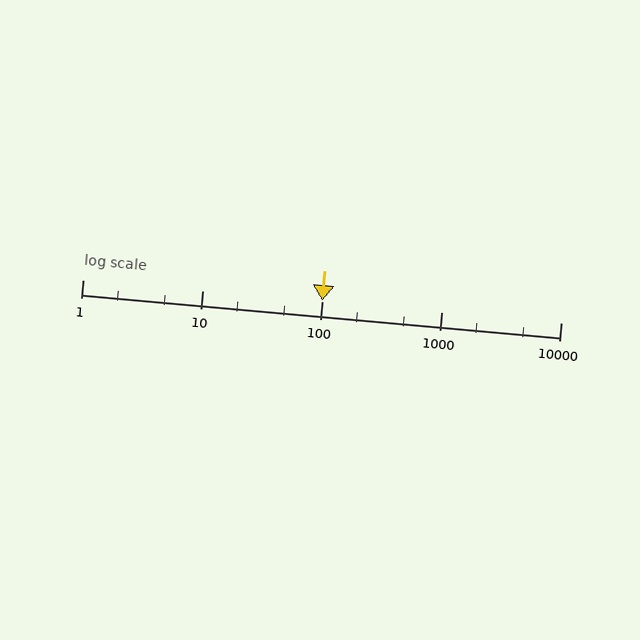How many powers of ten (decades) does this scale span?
The scale spans 4 decades, from 1 to 10000.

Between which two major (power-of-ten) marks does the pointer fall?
The pointer is between 100 and 1000.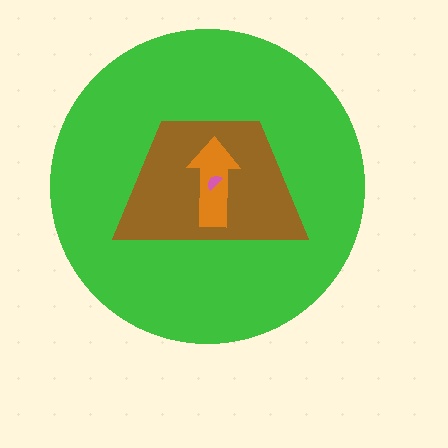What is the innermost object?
The pink semicircle.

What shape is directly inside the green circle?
The brown trapezoid.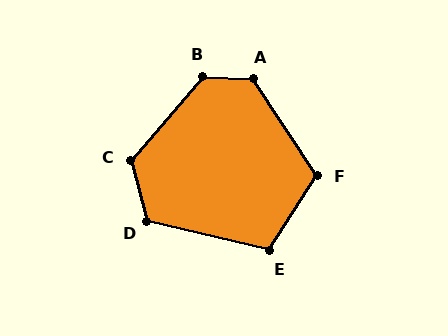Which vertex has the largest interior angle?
B, at approximately 128 degrees.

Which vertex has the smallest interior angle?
E, at approximately 110 degrees.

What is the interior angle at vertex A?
Approximately 126 degrees (obtuse).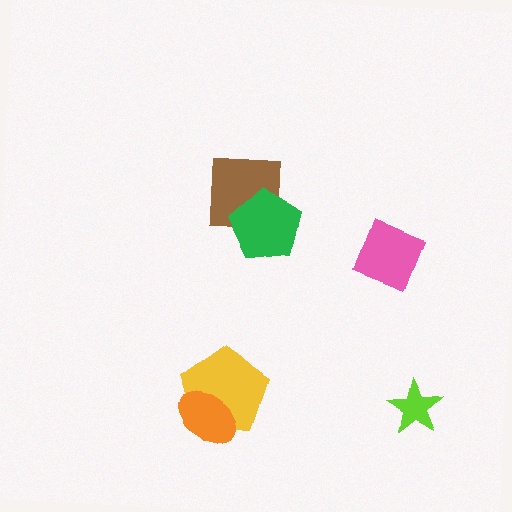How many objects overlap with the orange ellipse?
1 object overlaps with the orange ellipse.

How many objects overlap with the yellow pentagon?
1 object overlaps with the yellow pentagon.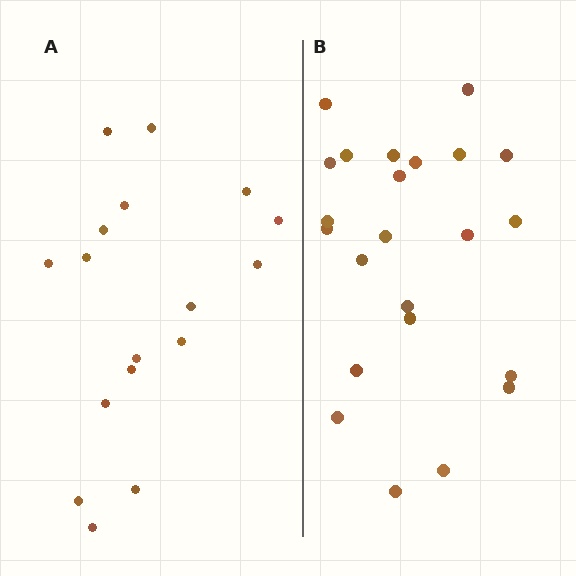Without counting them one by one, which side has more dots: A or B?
Region B (the right region) has more dots.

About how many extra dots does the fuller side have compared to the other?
Region B has about 6 more dots than region A.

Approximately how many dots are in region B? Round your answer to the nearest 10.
About 20 dots. (The exact count is 23, which rounds to 20.)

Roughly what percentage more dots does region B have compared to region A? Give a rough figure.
About 35% more.